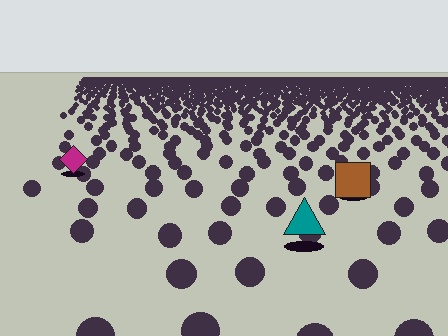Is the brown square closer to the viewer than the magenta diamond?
Yes. The brown square is closer — you can tell from the texture gradient: the ground texture is coarser near it.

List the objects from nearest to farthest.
From nearest to farthest: the teal triangle, the brown square, the magenta diamond.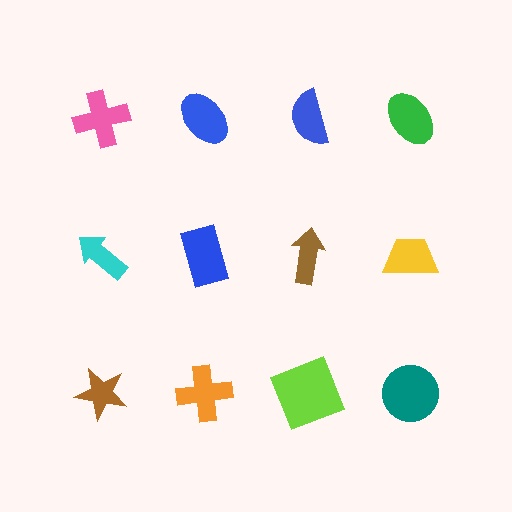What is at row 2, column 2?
A blue rectangle.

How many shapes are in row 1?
4 shapes.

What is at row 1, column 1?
A pink cross.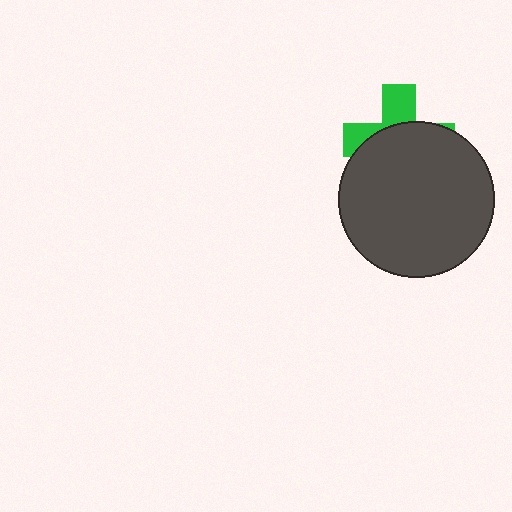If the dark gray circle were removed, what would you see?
You would see the complete green cross.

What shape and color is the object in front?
The object in front is a dark gray circle.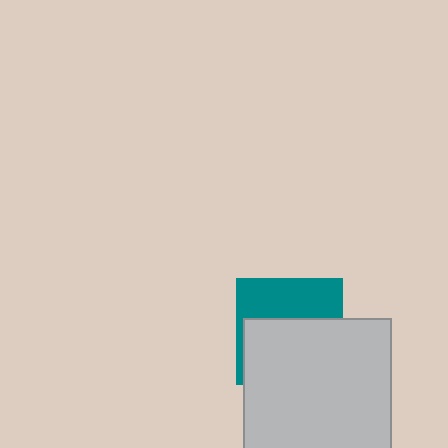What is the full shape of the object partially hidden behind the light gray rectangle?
The partially hidden object is a teal square.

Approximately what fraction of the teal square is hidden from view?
Roughly 58% of the teal square is hidden behind the light gray rectangle.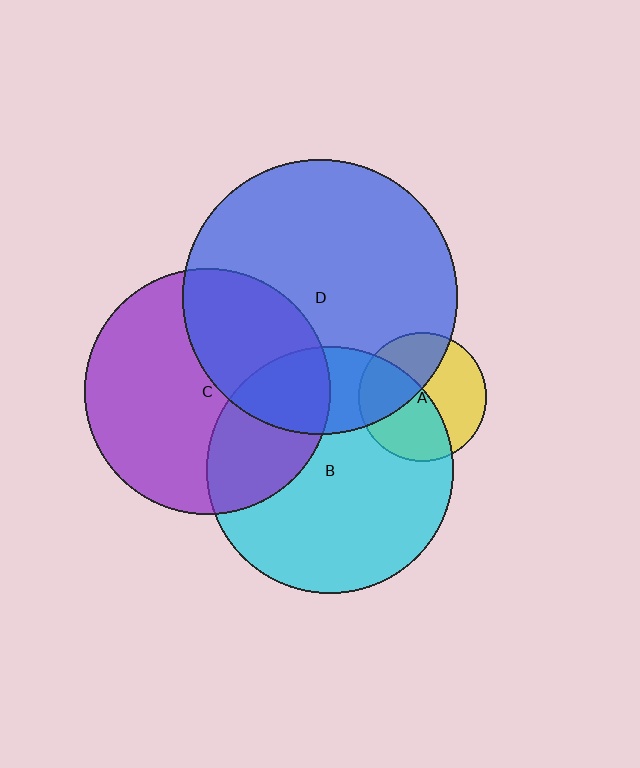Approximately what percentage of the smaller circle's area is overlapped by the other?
Approximately 50%.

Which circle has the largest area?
Circle D (blue).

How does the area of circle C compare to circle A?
Approximately 3.7 times.